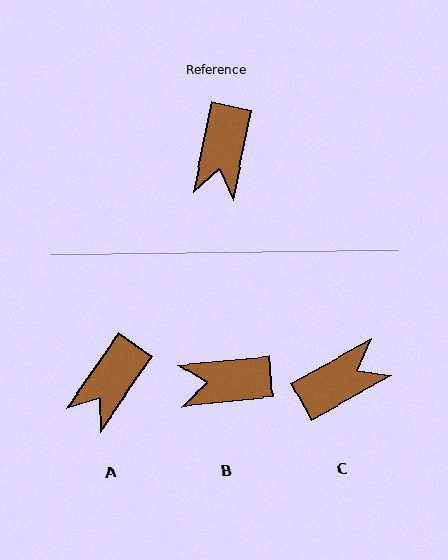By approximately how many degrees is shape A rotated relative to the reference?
Approximately 24 degrees clockwise.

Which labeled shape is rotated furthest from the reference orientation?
C, about 130 degrees away.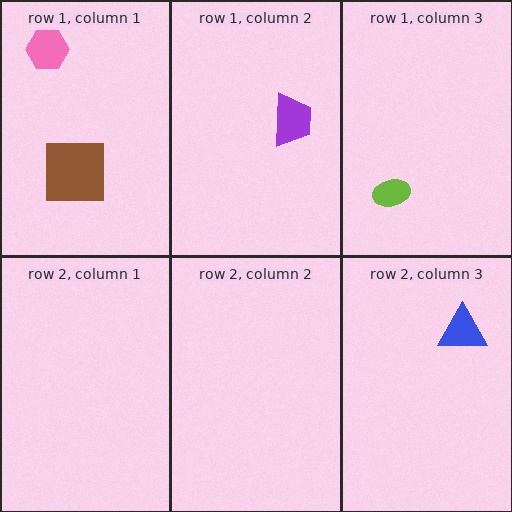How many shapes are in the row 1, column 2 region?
1.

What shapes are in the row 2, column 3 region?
The blue triangle.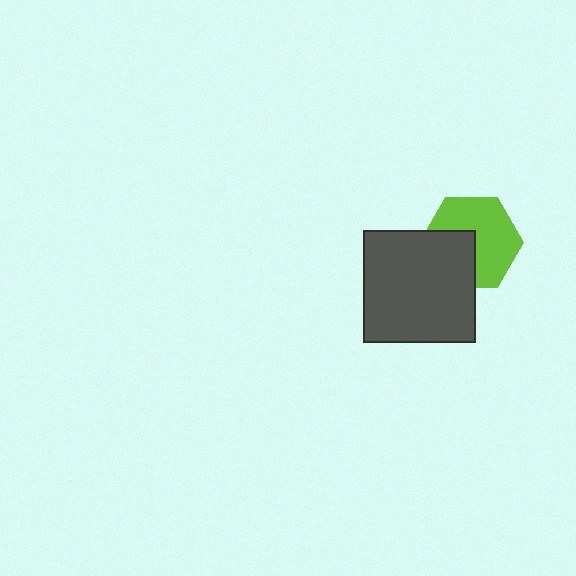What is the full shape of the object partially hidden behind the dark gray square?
The partially hidden object is a lime hexagon.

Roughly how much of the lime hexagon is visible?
About half of it is visible (roughly 63%).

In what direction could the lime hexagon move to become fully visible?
The lime hexagon could move toward the upper-right. That would shift it out from behind the dark gray square entirely.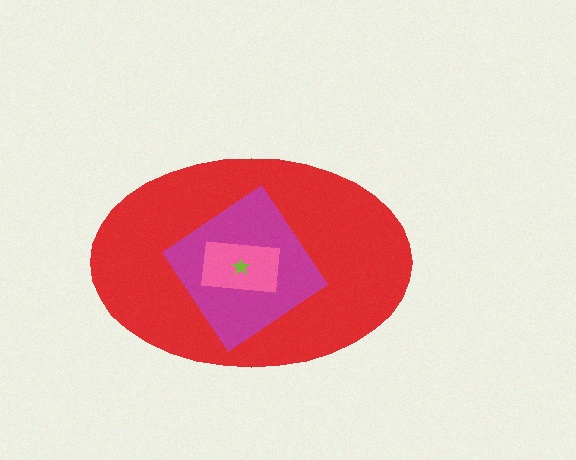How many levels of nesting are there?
4.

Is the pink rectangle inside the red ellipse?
Yes.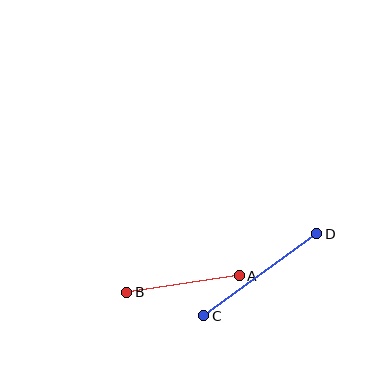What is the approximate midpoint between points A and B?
The midpoint is at approximately (183, 284) pixels.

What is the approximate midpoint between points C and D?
The midpoint is at approximately (260, 275) pixels.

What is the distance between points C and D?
The distance is approximately 140 pixels.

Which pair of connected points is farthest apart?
Points C and D are farthest apart.